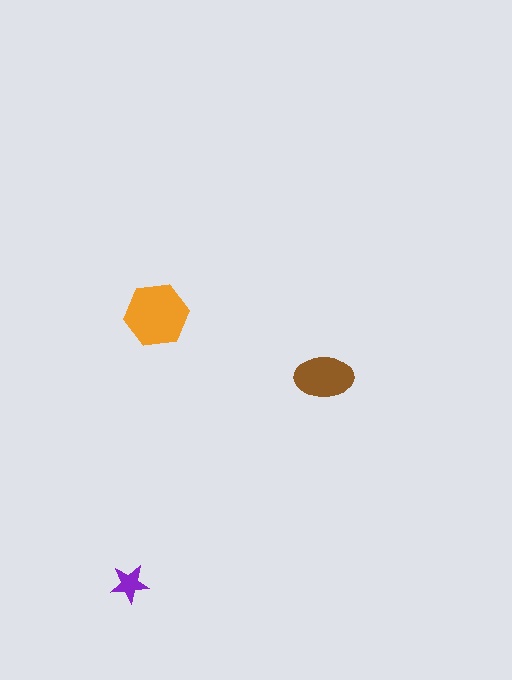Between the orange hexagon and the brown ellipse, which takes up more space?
The orange hexagon.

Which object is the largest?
The orange hexagon.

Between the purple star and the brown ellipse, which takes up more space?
The brown ellipse.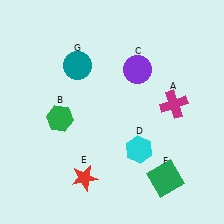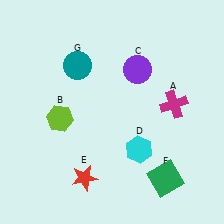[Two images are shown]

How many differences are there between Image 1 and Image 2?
There is 1 difference between the two images.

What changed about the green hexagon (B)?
In Image 1, B is green. In Image 2, it changed to lime.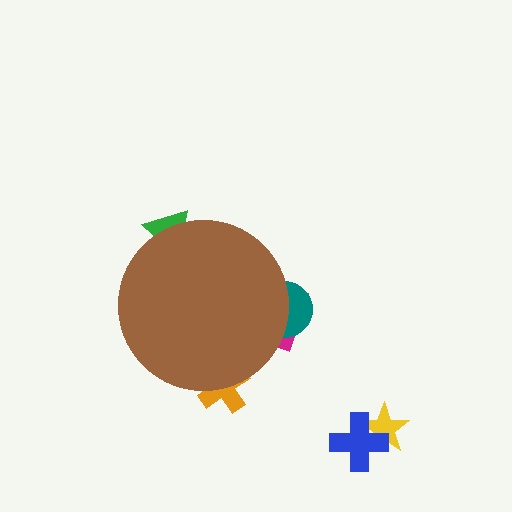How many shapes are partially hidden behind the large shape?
4 shapes are partially hidden.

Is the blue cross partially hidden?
No, the blue cross is fully visible.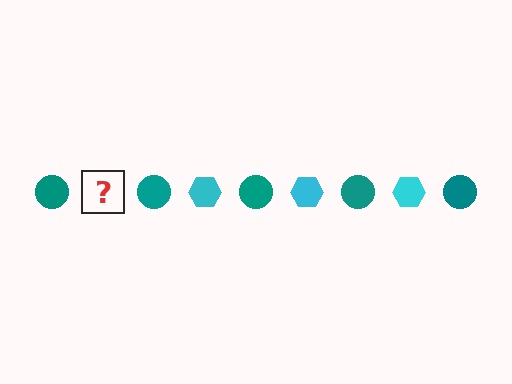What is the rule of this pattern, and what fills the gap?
The rule is that the pattern alternates between teal circle and cyan hexagon. The gap should be filled with a cyan hexagon.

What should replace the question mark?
The question mark should be replaced with a cyan hexagon.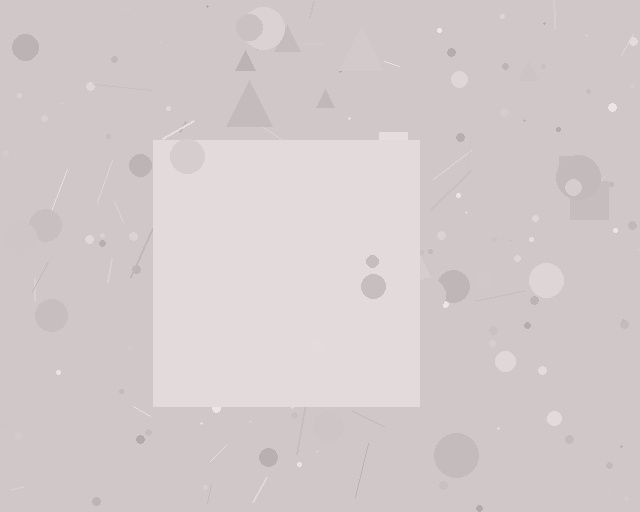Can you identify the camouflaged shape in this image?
The camouflaged shape is a square.